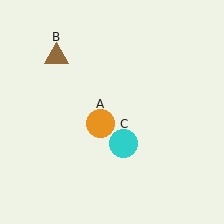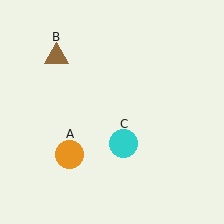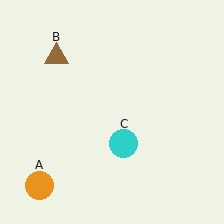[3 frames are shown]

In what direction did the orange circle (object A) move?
The orange circle (object A) moved down and to the left.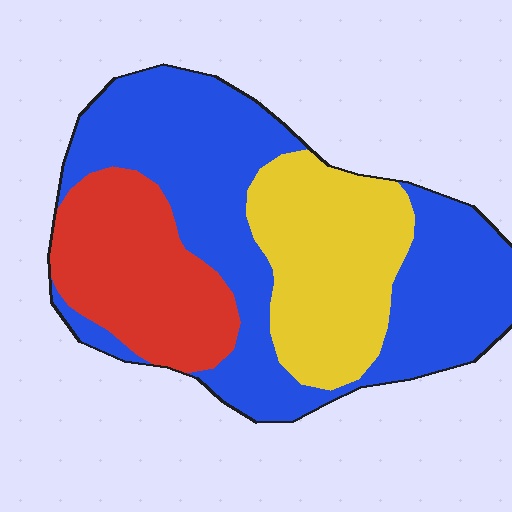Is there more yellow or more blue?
Blue.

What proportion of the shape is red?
Red takes up about one quarter (1/4) of the shape.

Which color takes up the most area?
Blue, at roughly 50%.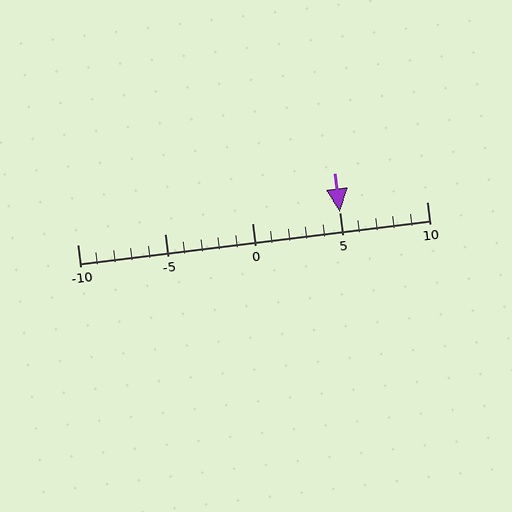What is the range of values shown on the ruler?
The ruler shows values from -10 to 10.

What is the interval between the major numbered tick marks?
The major tick marks are spaced 5 units apart.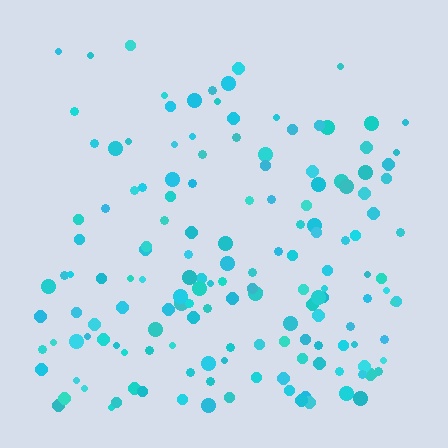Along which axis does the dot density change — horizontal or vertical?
Vertical.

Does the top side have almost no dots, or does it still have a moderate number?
Still a moderate number, just noticeably fewer than the bottom.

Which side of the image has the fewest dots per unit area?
The top.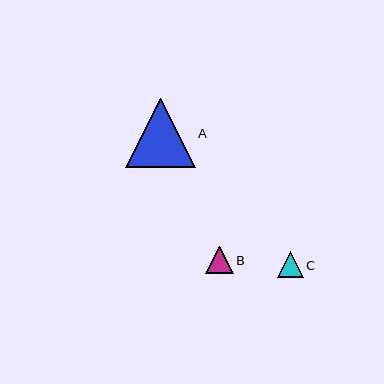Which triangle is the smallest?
Triangle C is the smallest with a size of approximately 26 pixels.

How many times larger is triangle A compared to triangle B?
Triangle A is approximately 2.5 times the size of triangle B.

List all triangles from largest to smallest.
From largest to smallest: A, B, C.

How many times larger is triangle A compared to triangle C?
Triangle A is approximately 2.6 times the size of triangle C.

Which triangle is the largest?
Triangle A is the largest with a size of approximately 69 pixels.